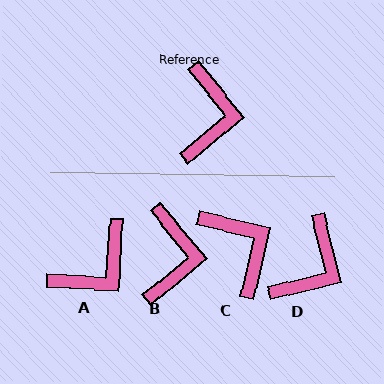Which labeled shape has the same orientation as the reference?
B.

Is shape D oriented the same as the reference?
No, it is off by about 26 degrees.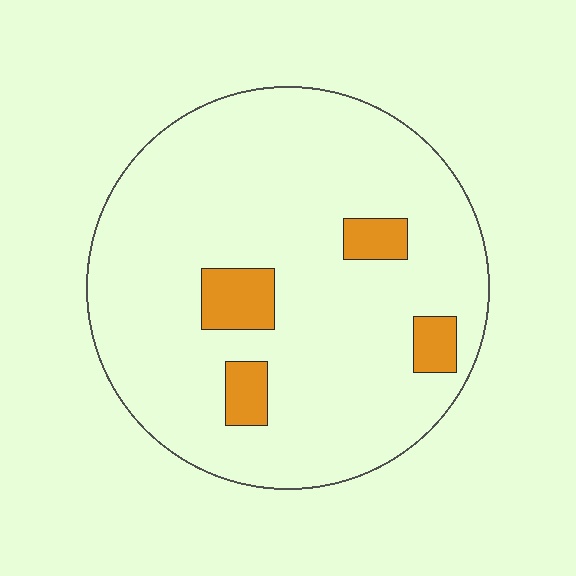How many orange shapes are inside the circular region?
4.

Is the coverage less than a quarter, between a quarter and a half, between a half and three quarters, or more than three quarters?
Less than a quarter.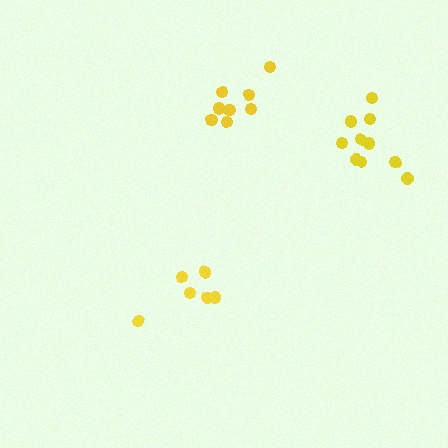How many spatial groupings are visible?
There are 3 spatial groupings.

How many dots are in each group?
Group 1: 10 dots, Group 2: 6 dots, Group 3: 8 dots (24 total).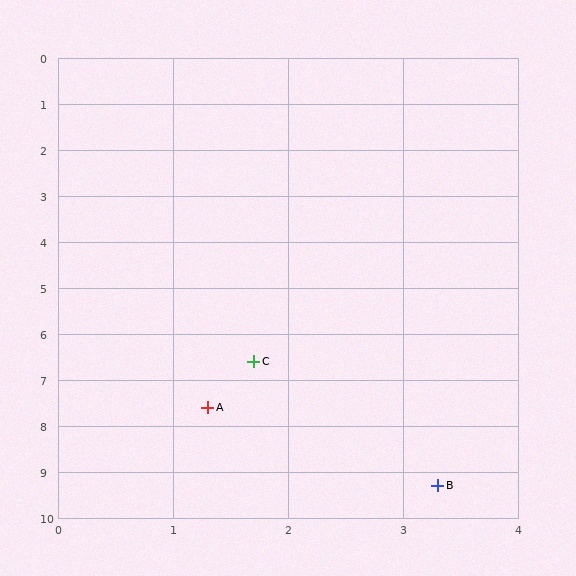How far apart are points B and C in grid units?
Points B and C are about 3.1 grid units apart.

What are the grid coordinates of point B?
Point B is at approximately (3.3, 9.3).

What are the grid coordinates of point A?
Point A is at approximately (1.3, 7.6).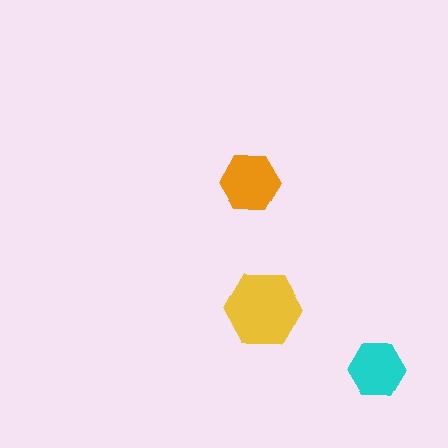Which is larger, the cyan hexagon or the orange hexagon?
The orange one.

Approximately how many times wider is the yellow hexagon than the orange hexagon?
About 1.5 times wider.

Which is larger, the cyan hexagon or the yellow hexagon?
The yellow one.